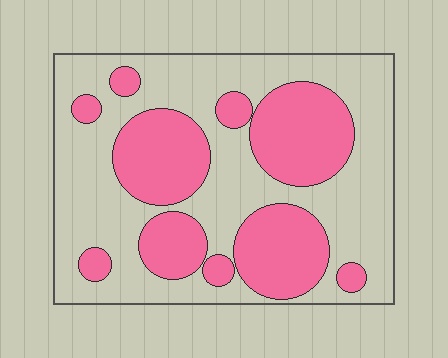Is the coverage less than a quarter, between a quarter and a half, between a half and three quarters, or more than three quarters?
Between a quarter and a half.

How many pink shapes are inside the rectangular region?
10.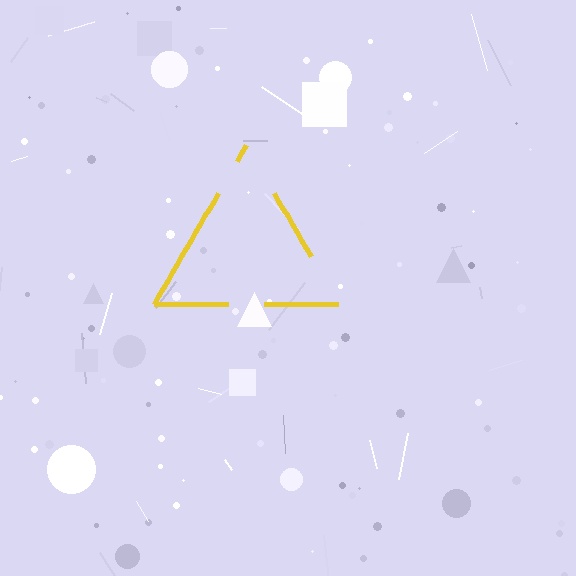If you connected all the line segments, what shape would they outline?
They would outline a triangle.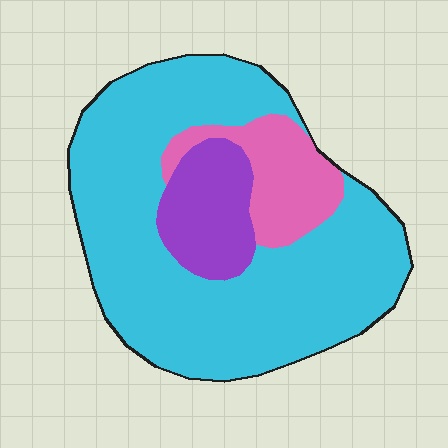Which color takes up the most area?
Cyan, at roughly 70%.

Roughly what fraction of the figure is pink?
Pink takes up less than a sixth of the figure.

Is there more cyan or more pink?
Cyan.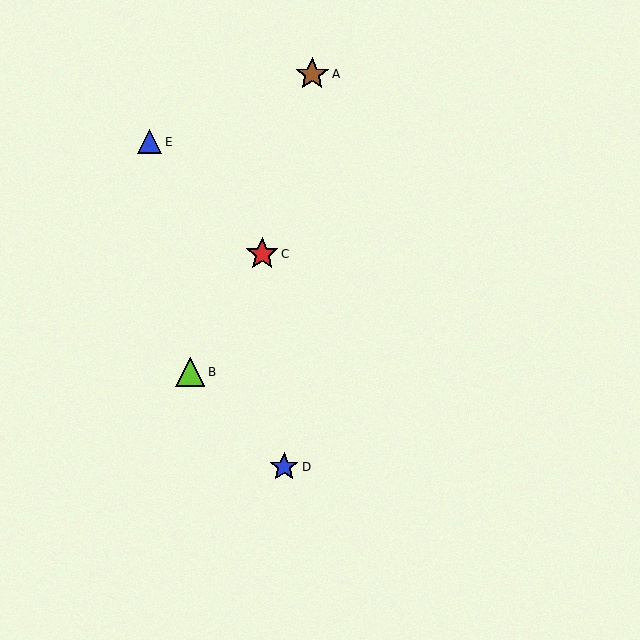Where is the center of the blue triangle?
The center of the blue triangle is at (150, 142).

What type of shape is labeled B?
Shape B is a lime triangle.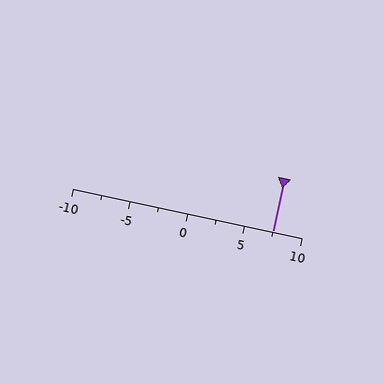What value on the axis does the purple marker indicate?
The marker indicates approximately 7.5.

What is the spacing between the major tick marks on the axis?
The major ticks are spaced 5 apart.